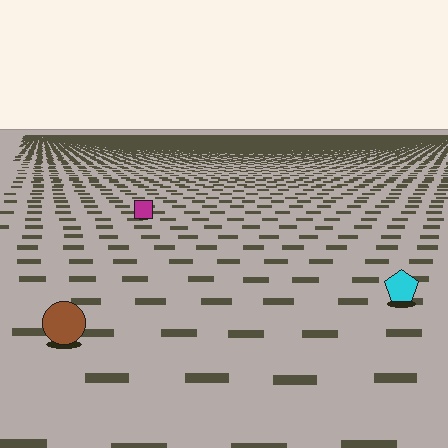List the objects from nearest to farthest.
From nearest to farthest: the brown circle, the cyan pentagon, the magenta square.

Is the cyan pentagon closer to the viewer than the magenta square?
Yes. The cyan pentagon is closer — you can tell from the texture gradient: the ground texture is coarser near it.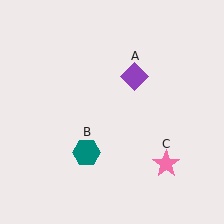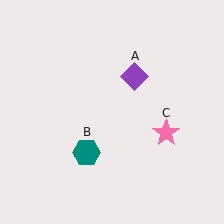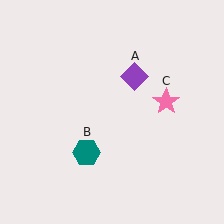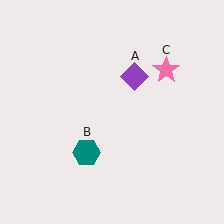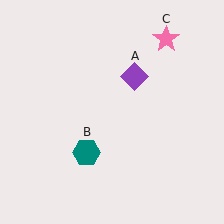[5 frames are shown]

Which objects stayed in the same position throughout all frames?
Purple diamond (object A) and teal hexagon (object B) remained stationary.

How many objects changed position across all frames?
1 object changed position: pink star (object C).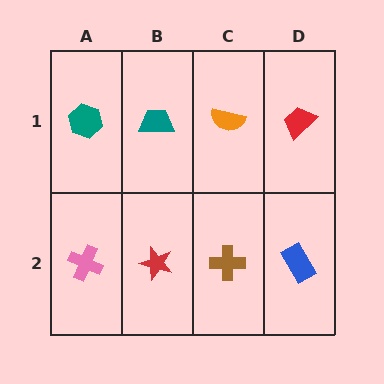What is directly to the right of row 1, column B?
An orange semicircle.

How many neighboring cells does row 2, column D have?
2.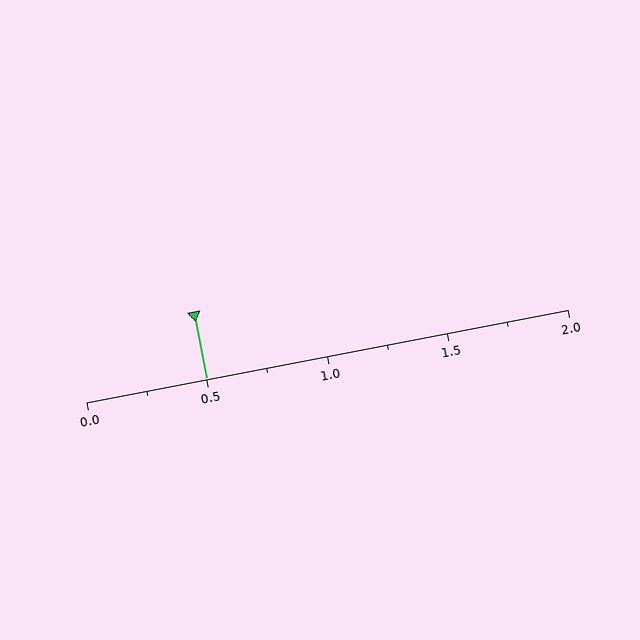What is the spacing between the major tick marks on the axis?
The major ticks are spaced 0.5 apart.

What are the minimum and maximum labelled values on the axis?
The axis runs from 0.0 to 2.0.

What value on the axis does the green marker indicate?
The marker indicates approximately 0.5.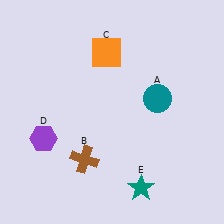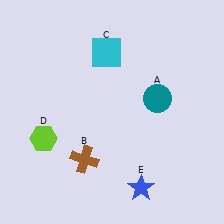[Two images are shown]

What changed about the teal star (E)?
In Image 1, E is teal. In Image 2, it changed to blue.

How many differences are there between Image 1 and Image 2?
There are 3 differences between the two images.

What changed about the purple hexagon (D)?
In Image 1, D is purple. In Image 2, it changed to lime.